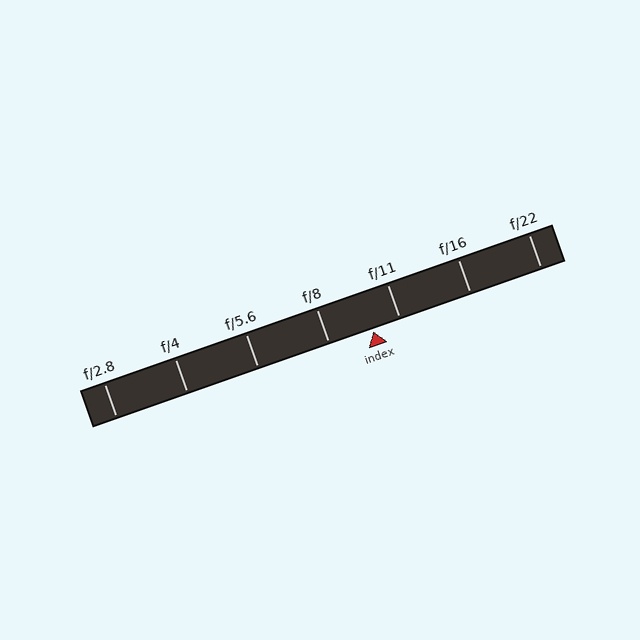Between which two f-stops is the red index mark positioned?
The index mark is between f/8 and f/11.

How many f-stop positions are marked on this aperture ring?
There are 7 f-stop positions marked.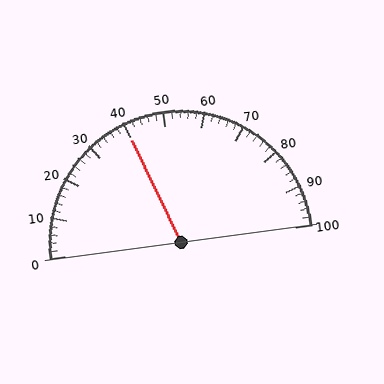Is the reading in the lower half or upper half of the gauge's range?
The reading is in the lower half of the range (0 to 100).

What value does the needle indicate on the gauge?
The needle indicates approximately 40.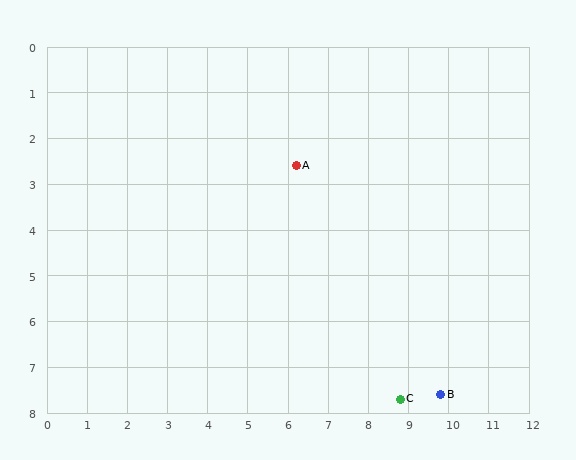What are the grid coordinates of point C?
Point C is at approximately (8.8, 7.7).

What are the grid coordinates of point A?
Point A is at approximately (6.2, 2.6).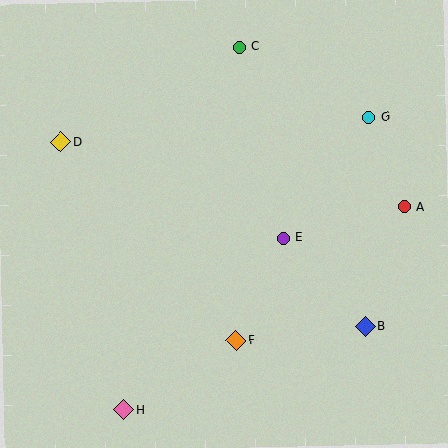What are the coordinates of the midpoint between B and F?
The midpoint between B and F is at (301, 334).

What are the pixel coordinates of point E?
Point E is at (283, 238).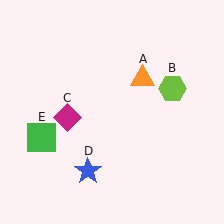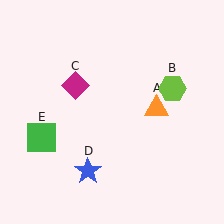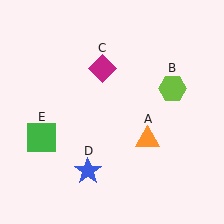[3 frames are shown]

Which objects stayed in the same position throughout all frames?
Lime hexagon (object B) and blue star (object D) and green square (object E) remained stationary.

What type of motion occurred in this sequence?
The orange triangle (object A), magenta diamond (object C) rotated clockwise around the center of the scene.